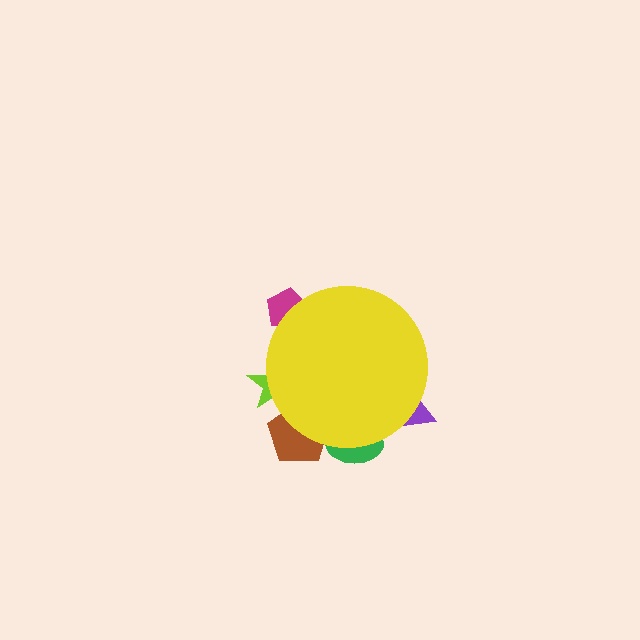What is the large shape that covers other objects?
A yellow circle.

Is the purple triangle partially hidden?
Yes, the purple triangle is partially hidden behind the yellow circle.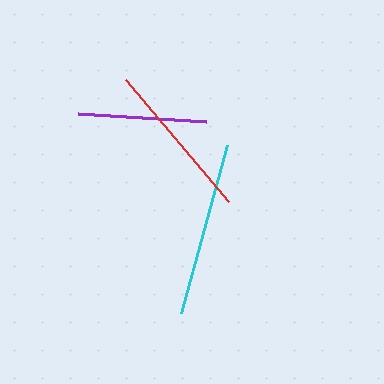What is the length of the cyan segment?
The cyan segment is approximately 174 pixels long.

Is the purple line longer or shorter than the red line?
The red line is longer than the purple line.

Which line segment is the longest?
The cyan line is the longest at approximately 174 pixels.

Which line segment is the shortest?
The purple line is the shortest at approximately 129 pixels.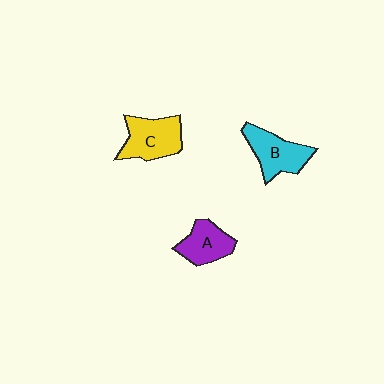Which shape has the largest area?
Shape C (yellow).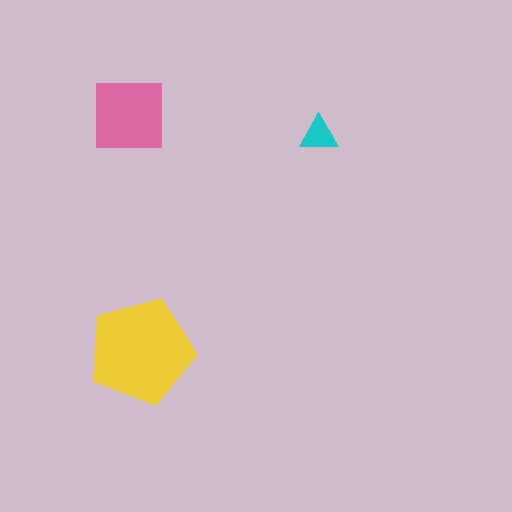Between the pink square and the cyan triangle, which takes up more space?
The pink square.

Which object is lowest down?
The yellow pentagon is bottommost.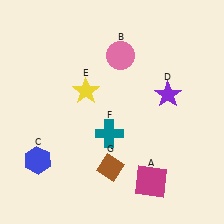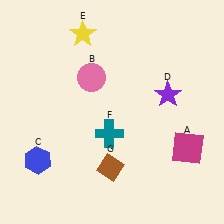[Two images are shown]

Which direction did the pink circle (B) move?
The pink circle (B) moved left.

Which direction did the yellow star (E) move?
The yellow star (E) moved up.